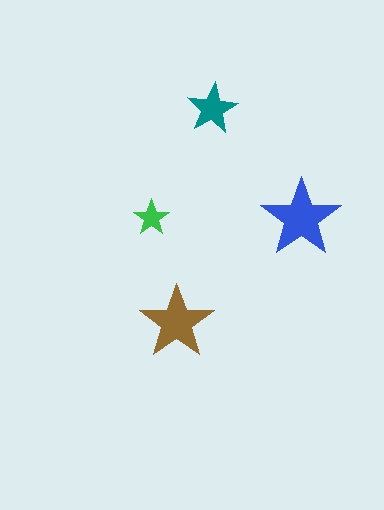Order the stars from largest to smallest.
the blue one, the brown one, the teal one, the green one.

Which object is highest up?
The teal star is topmost.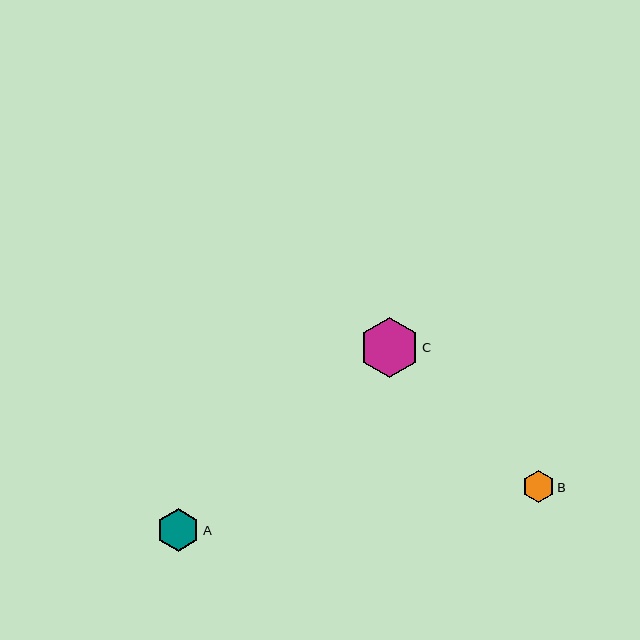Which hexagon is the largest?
Hexagon C is the largest with a size of approximately 60 pixels.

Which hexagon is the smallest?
Hexagon B is the smallest with a size of approximately 32 pixels.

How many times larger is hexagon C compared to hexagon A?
Hexagon C is approximately 1.4 times the size of hexagon A.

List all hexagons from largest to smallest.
From largest to smallest: C, A, B.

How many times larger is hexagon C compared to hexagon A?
Hexagon C is approximately 1.4 times the size of hexagon A.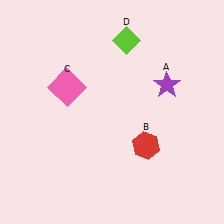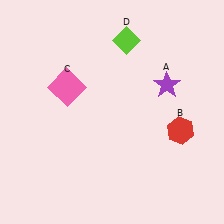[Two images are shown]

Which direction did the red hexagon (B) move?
The red hexagon (B) moved right.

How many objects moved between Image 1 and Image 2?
1 object moved between the two images.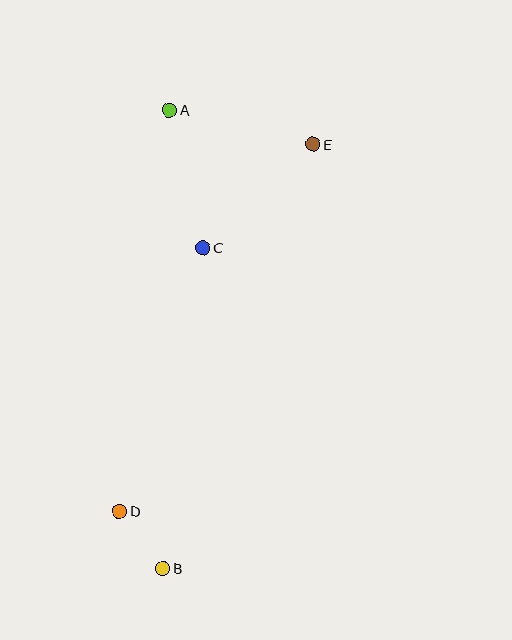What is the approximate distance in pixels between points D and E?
The distance between D and E is approximately 415 pixels.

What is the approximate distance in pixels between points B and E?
The distance between B and E is approximately 450 pixels.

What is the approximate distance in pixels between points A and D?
The distance between A and D is approximately 404 pixels.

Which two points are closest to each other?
Points B and D are closest to each other.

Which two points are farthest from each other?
Points A and B are farthest from each other.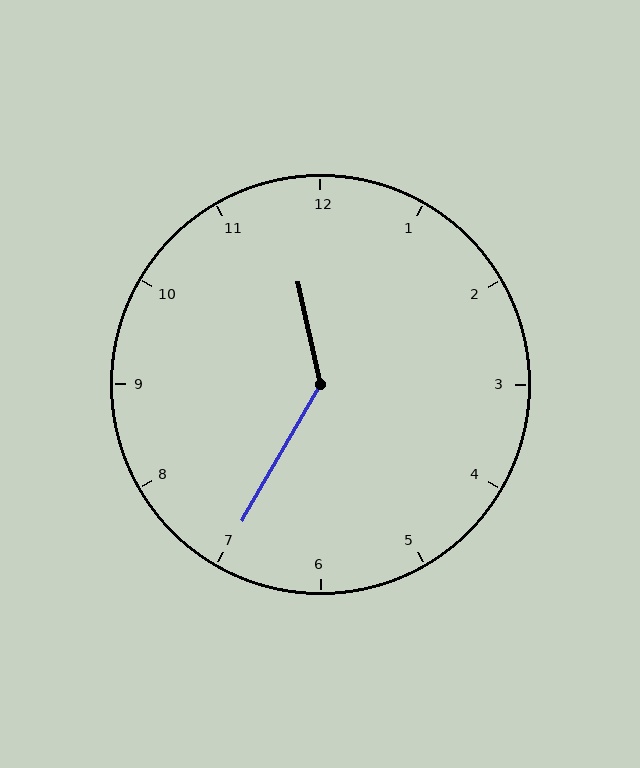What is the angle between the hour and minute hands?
Approximately 138 degrees.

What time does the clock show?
11:35.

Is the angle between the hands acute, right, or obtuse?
It is obtuse.